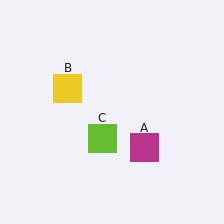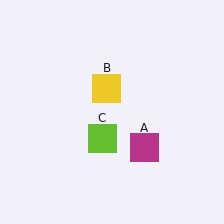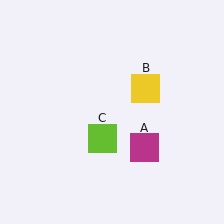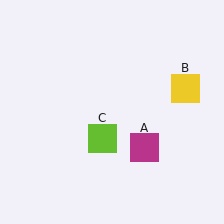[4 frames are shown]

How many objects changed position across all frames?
1 object changed position: yellow square (object B).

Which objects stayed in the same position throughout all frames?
Magenta square (object A) and lime square (object C) remained stationary.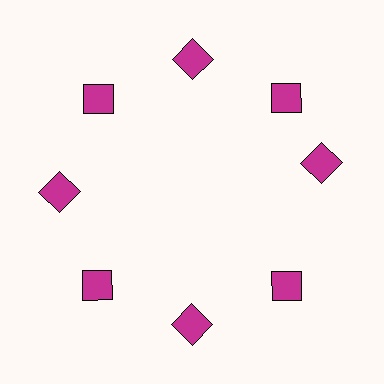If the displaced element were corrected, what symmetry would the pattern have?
It would have 8-fold rotational symmetry — the pattern would map onto itself every 45 degrees.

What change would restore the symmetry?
The symmetry would be restored by rotating it back into even spacing with its neighbors so that all 8 squares sit at equal angles and equal distance from the center.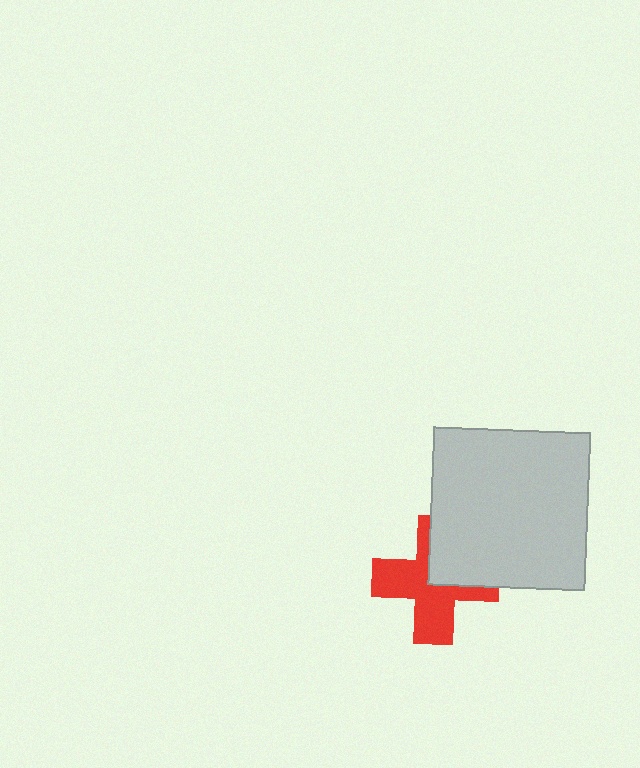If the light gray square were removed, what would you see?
You would see the complete red cross.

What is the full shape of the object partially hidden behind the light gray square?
The partially hidden object is a red cross.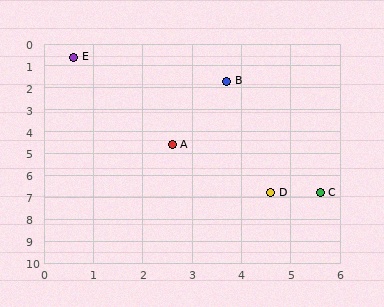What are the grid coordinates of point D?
Point D is at approximately (4.6, 6.8).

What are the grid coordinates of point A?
Point A is at approximately (2.6, 4.6).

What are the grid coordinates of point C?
Point C is at approximately (5.6, 6.8).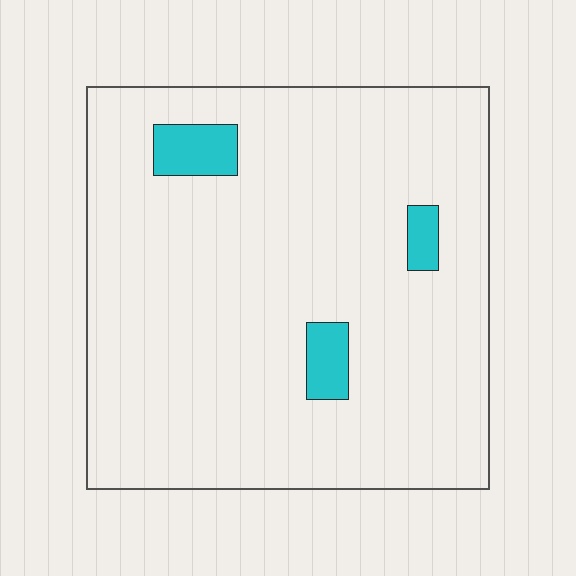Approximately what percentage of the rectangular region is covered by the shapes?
Approximately 5%.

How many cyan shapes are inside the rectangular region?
3.